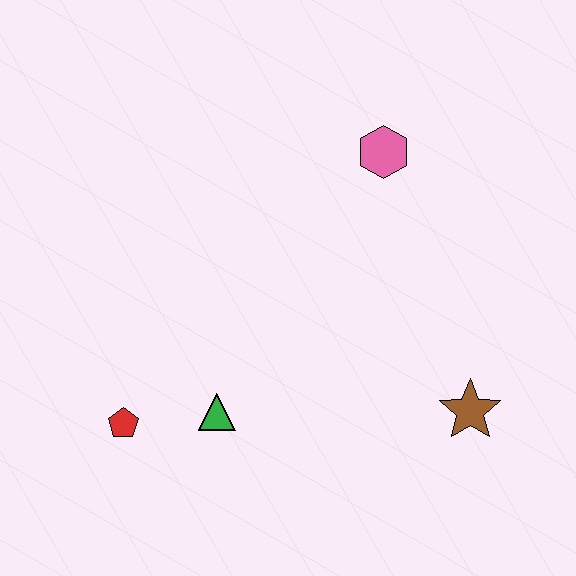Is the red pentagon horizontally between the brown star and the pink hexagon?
No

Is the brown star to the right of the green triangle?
Yes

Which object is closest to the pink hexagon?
The brown star is closest to the pink hexagon.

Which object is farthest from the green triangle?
The pink hexagon is farthest from the green triangle.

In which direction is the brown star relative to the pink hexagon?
The brown star is below the pink hexagon.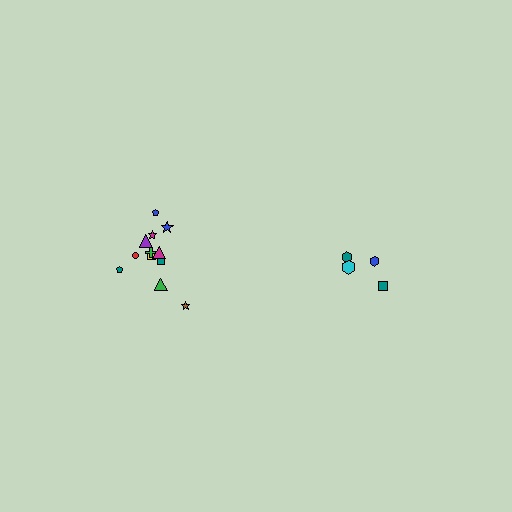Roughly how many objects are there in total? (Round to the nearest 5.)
Roughly 15 objects in total.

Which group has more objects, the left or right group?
The left group.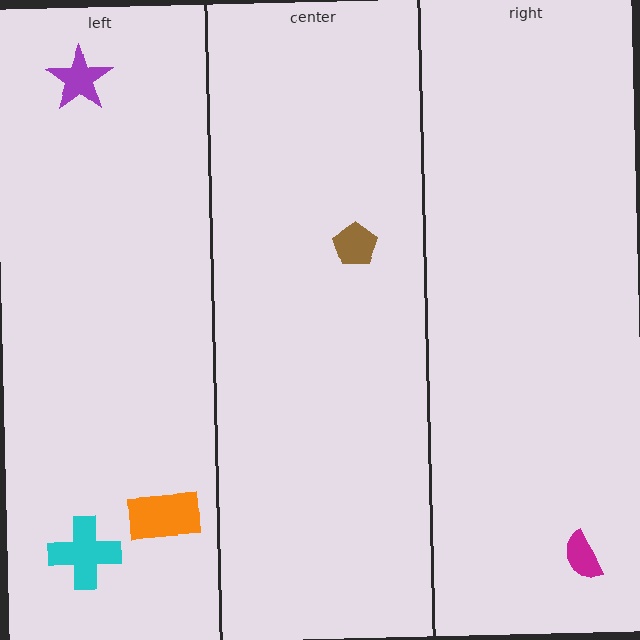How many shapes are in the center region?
1.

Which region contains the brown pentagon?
The center region.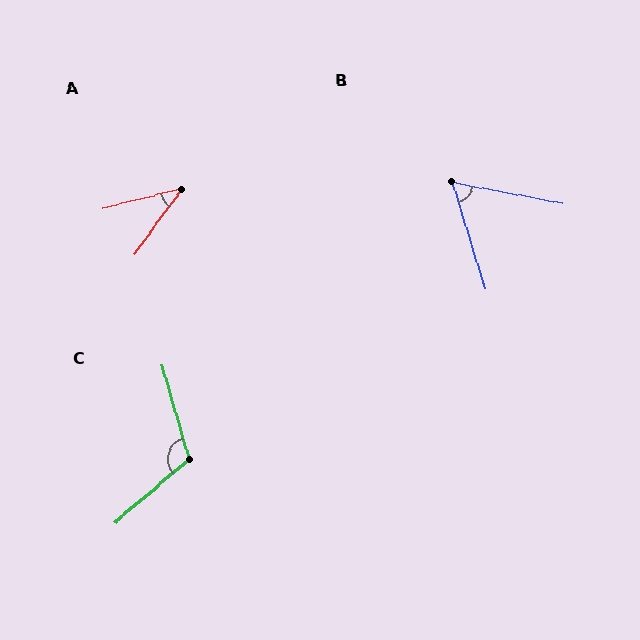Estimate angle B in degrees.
Approximately 62 degrees.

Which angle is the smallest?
A, at approximately 39 degrees.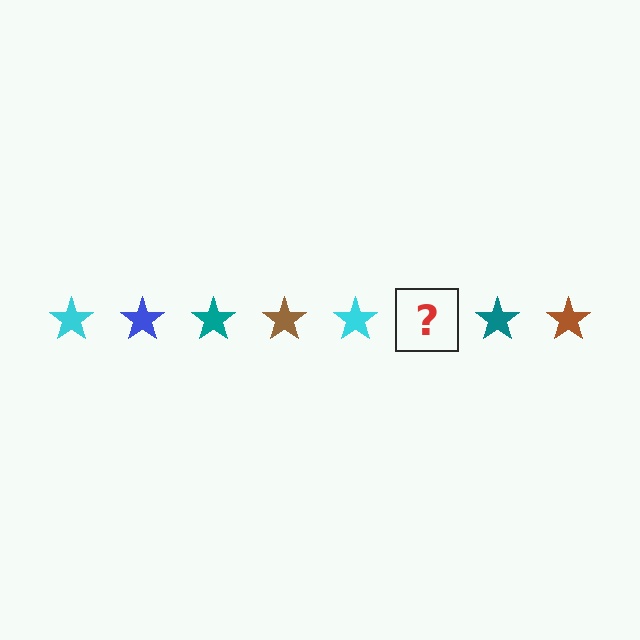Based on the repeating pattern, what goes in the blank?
The blank should be a blue star.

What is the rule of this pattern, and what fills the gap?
The rule is that the pattern cycles through cyan, blue, teal, brown stars. The gap should be filled with a blue star.